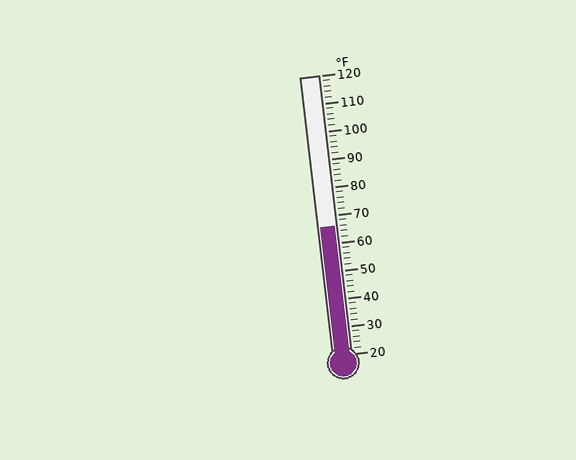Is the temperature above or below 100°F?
The temperature is below 100°F.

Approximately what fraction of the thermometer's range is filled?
The thermometer is filled to approximately 45% of its range.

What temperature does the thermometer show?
The thermometer shows approximately 66°F.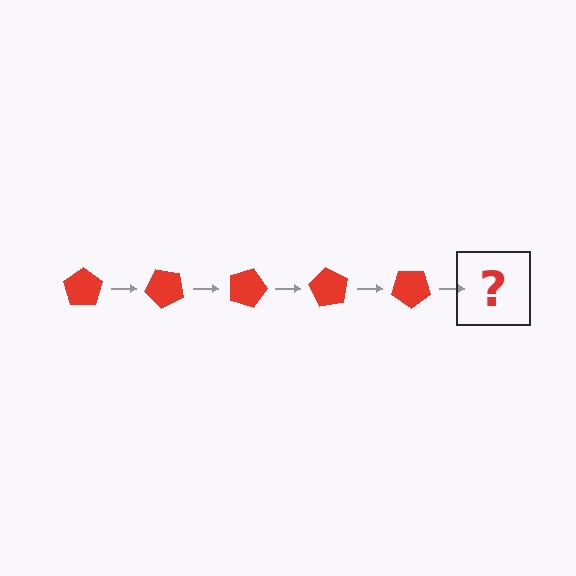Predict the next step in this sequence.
The next step is a red pentagon rotated 225 degrees.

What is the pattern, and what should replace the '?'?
The pattern is that the pentagon rotates 45 degrees each step. The '?' should be a red pentagon rotated 225 degrees.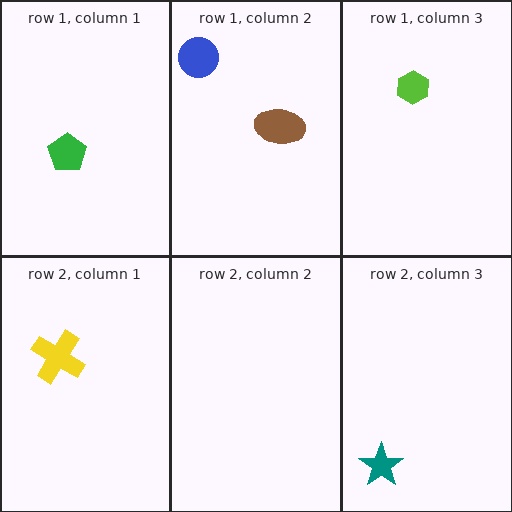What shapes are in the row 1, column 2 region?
The brown ellipse, the blue circle.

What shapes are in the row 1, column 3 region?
The lime hexagon.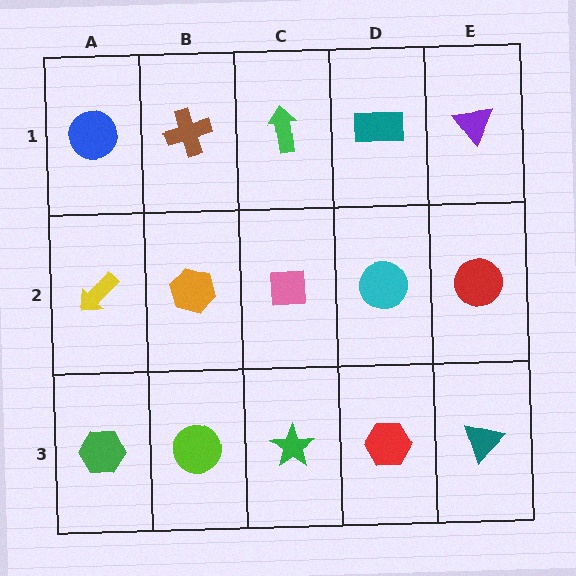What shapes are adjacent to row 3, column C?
A pink square (row 2, column C), a lime circle (row 3, column B), a red hexagon (row 3, column D).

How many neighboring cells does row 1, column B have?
3.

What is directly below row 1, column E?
A red circle.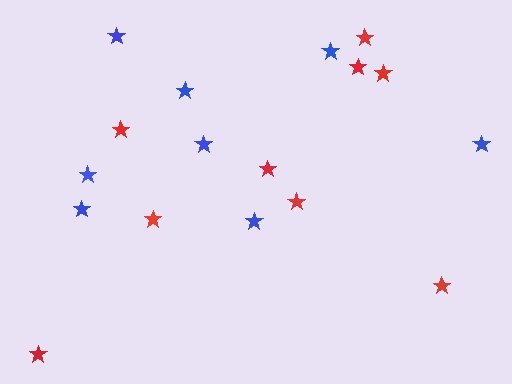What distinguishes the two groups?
There are 2 groups: one group of red stars (9) and one group of blue stars (8).